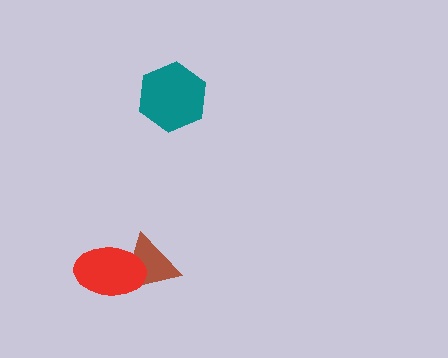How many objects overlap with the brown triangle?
1 object overlaps with the brown triangle.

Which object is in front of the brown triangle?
The red ellipse is in front of the brown triangle.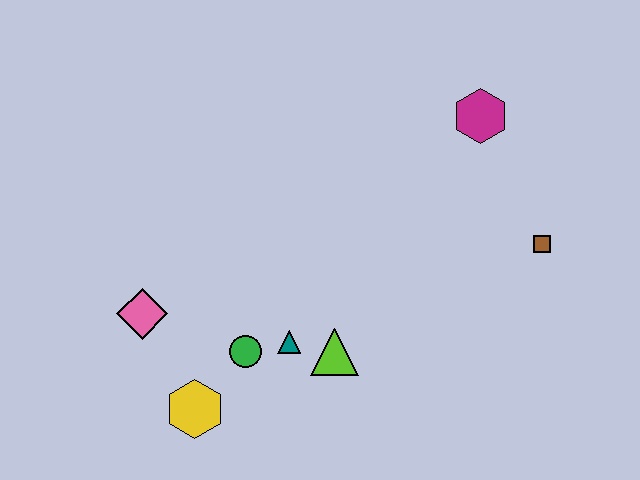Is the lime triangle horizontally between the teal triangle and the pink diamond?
No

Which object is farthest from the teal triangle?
The magenta hexagon is farthest from the teal triangle.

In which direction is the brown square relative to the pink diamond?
The brown square is to the right of the pink diamond.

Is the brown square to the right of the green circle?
Yes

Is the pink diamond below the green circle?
No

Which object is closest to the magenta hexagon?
The brown square is closest to the magenta hexagon.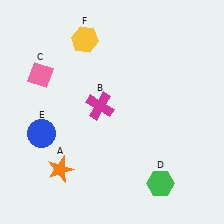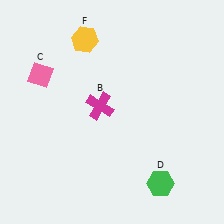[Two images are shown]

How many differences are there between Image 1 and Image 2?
There are 2 differences between the two images.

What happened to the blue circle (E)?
The blue circle (E) was removed in Image 2. It was in the bottom-left area of Image 1.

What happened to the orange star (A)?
The orange star (A) was removed in Image 2. It was in the bottom-left area of Image 1.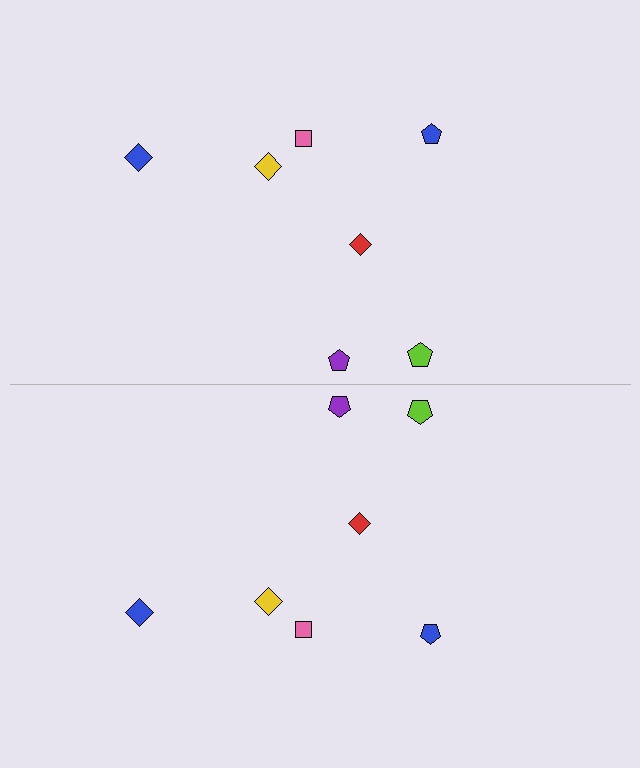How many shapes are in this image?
There are 14 shapes in this image.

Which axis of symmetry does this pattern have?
The pattern has a horizontal axis of symmetry running through the center of the image.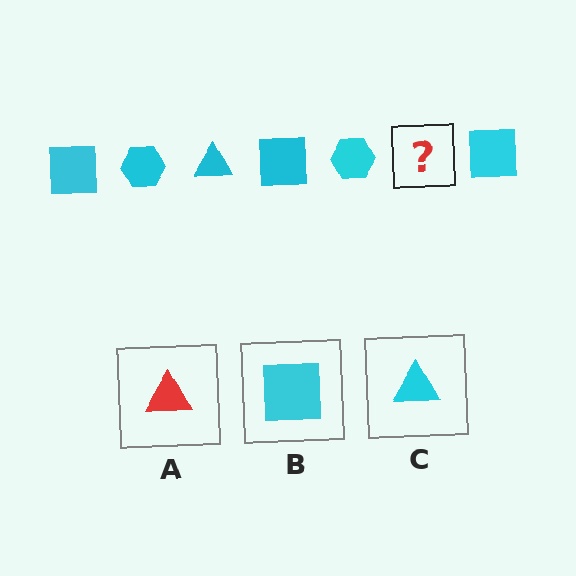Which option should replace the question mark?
Option C.